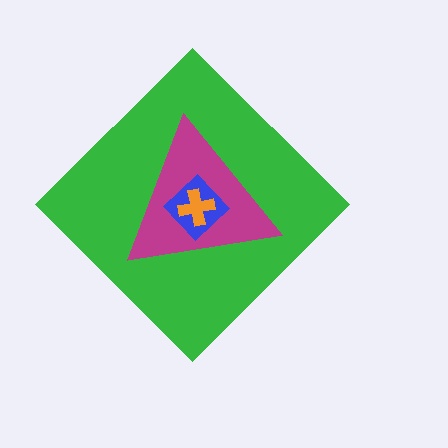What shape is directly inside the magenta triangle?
The blue diamond.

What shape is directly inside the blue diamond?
The orange cross.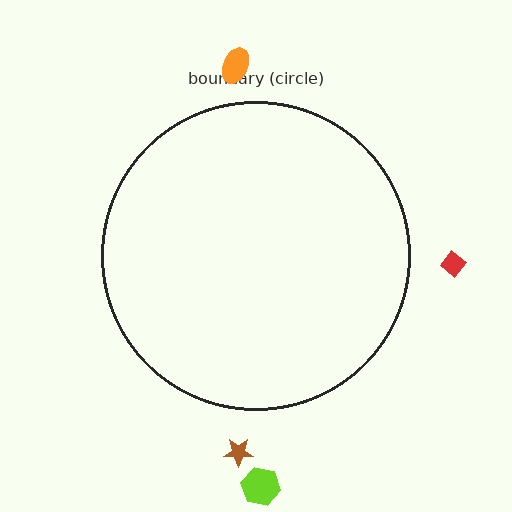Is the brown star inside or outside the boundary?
Outside.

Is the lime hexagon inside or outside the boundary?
Outside.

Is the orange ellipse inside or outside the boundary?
Outside.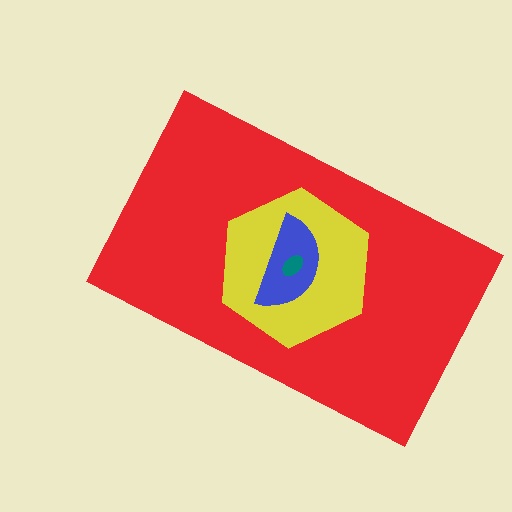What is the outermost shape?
The red rectangle.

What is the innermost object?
The teal ellipse.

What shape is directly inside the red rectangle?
The yellow hexagon.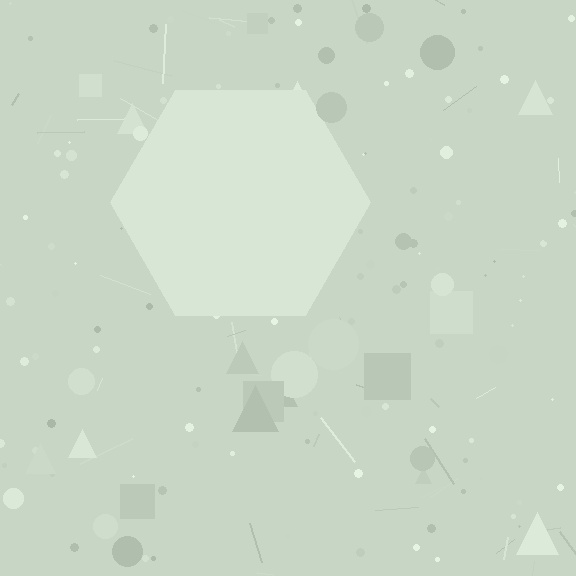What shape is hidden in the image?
A hexagon is hidden in the image.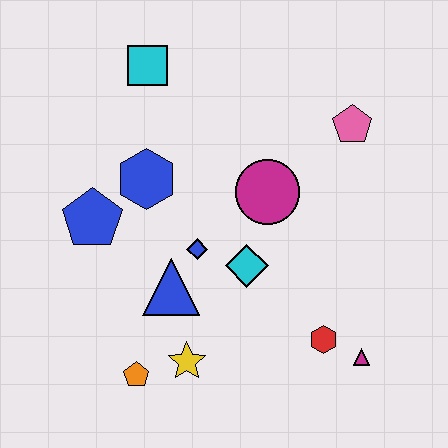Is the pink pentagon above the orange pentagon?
Yes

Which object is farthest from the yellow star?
The cyan square is farthest from the yellow star.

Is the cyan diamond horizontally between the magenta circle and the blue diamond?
Yes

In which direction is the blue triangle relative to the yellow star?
The blue triangle is above the yellow star.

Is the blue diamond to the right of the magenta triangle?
No